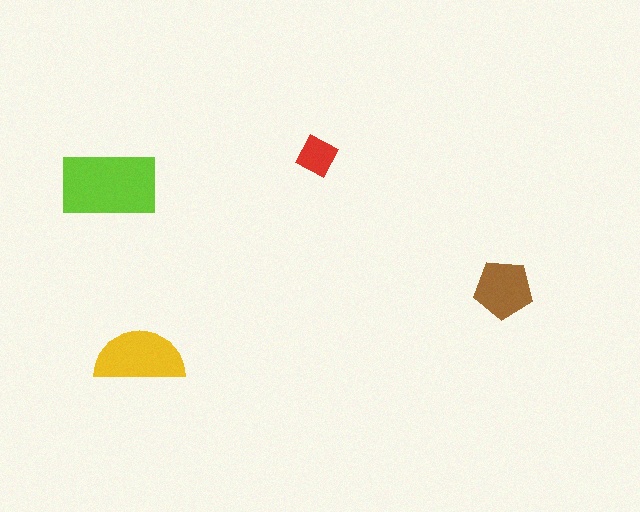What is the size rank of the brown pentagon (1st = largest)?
3rd.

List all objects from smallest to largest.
The red diamond, the brown pentagon, the yellow semicircle, the lime rectangle.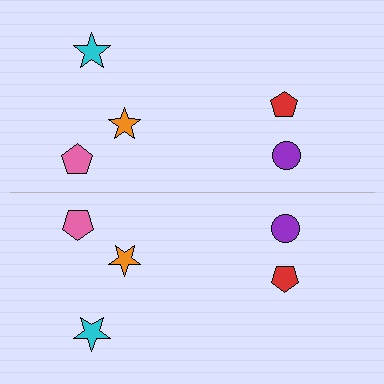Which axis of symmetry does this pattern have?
The pattern has a horizontal axis of symmetry running through the center of the image.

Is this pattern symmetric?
Yes, this pattern has bilateral (reflection) symmetry.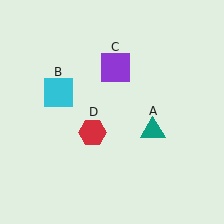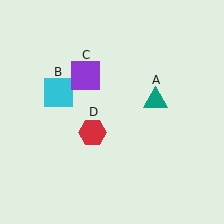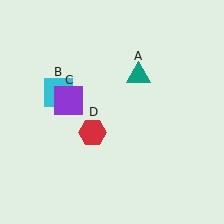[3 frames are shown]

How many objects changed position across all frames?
2 objects changed position: teal triangle (object A), purple square (object C).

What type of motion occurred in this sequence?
The teal triangle (object A), purple square (object C) rotated counterclockwise around the center of the scene.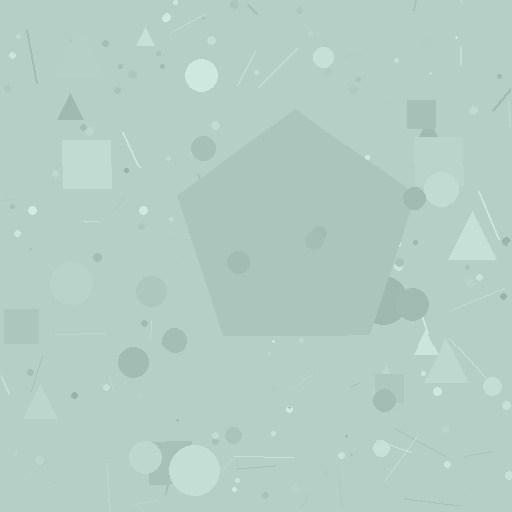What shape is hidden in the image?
A pentagon is hidden in the image.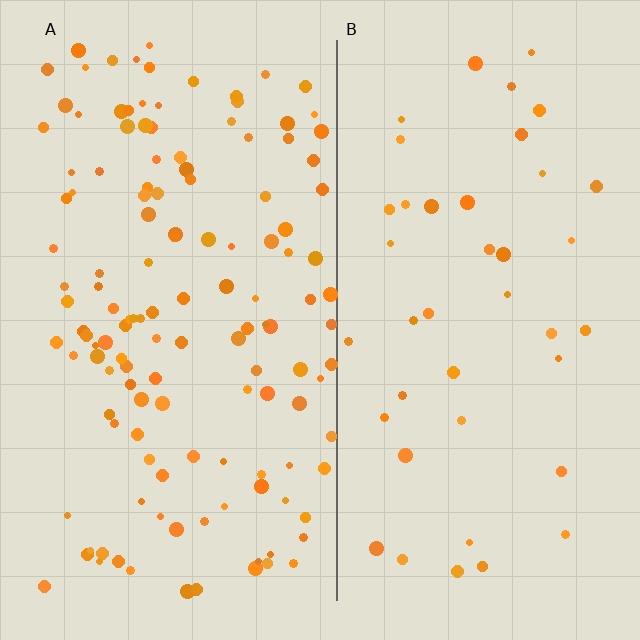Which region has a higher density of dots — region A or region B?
A (the left).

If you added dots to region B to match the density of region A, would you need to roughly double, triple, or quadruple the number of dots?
Approximately triple.